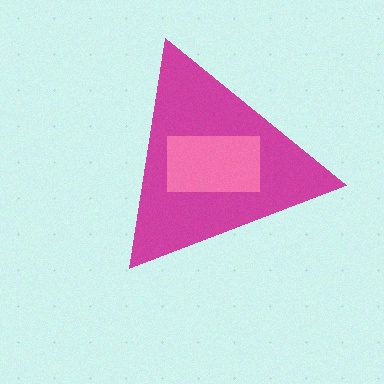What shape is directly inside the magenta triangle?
The pink rectangle.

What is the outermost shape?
The magenta triangle.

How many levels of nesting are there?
2.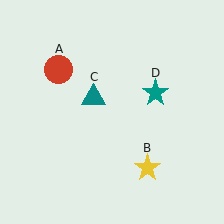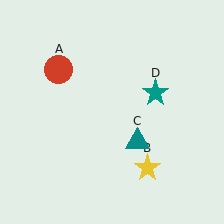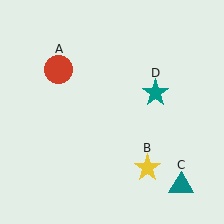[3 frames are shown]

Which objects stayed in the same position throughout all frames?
Red circle (object A) and yellow star (object B) and teal star (object D) remained stationary.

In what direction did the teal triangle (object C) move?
The teal triangle (object C) moved down and to the right.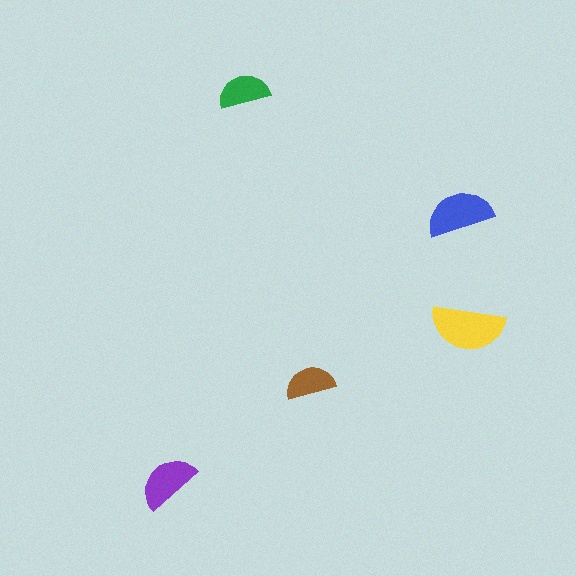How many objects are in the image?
There are 5 objects in the image.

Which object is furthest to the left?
The purple semicircle is leftmost.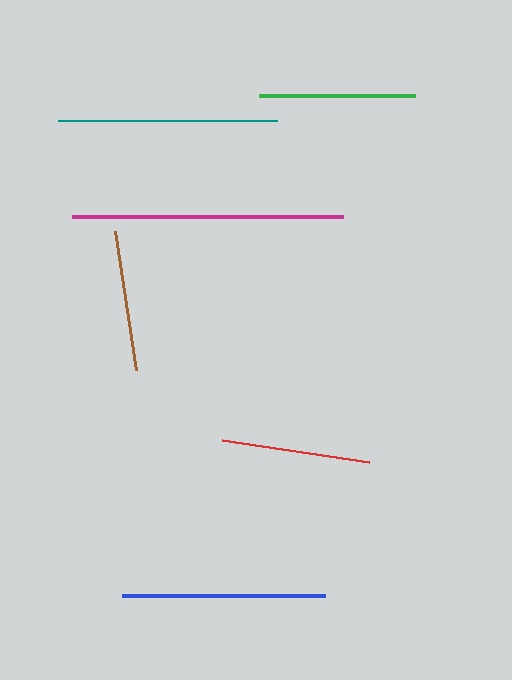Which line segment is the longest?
The magenta line is the longest at approximately 272 pixels.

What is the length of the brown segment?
The brown segment is approximately 141 pixels long.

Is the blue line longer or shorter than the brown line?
The blue line is longer than the brown line.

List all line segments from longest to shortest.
From longest to shortest: magenta, teal, blue, green, red, brown.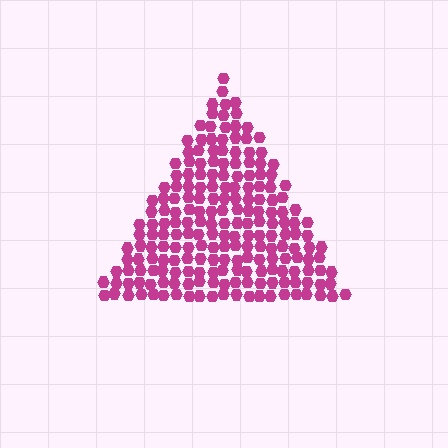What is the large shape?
The large shape is a triangle.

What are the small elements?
The small elements are hexagons.